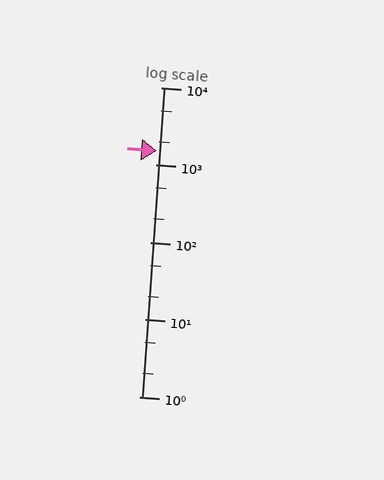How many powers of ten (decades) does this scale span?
The scale spans 4 decades, from 1 to 10000.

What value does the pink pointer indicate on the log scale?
The pointer indicates approximately 1500.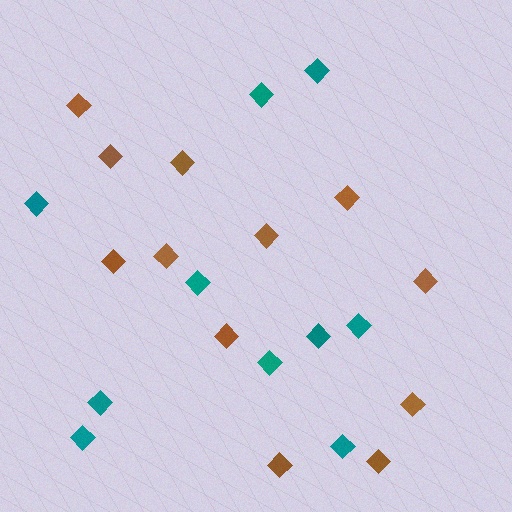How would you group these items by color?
There are 2 groups: one group of brown diamonds (12) and one group of teal diamonds (10).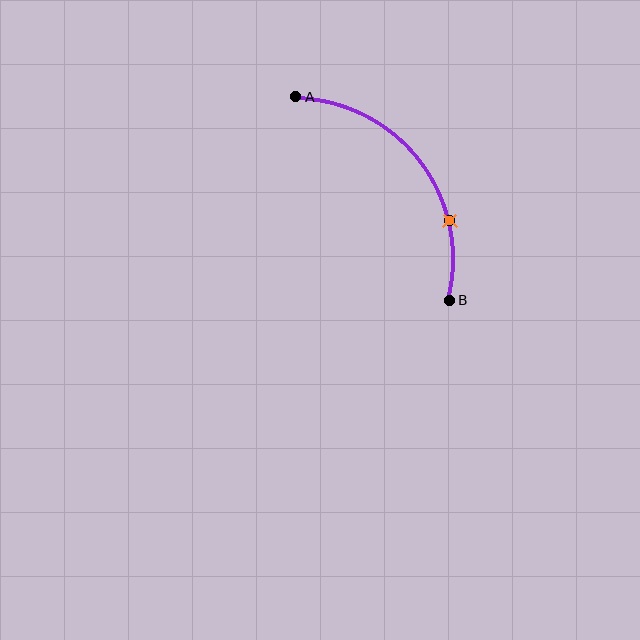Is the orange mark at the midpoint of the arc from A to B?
No. The orange mark lies on the arc but is closer to endpoint B. The arc midpoint would be at the point on the curve equidistant along the arc from both A and B.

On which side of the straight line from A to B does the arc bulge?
The arc bulges above and to the right of the straight line connecting A and B.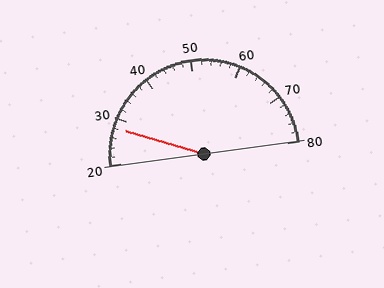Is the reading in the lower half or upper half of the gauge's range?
The reading is in the lower half of the range (20 to 80).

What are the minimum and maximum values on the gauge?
The gauge ranges from 20 to 80.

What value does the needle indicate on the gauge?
The needle indicates approximately 28.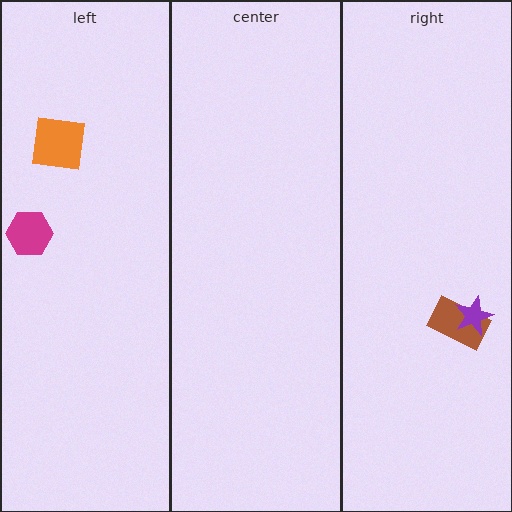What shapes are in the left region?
The magenta hexagon, the orange square.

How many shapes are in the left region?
2.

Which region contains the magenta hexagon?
The left region.